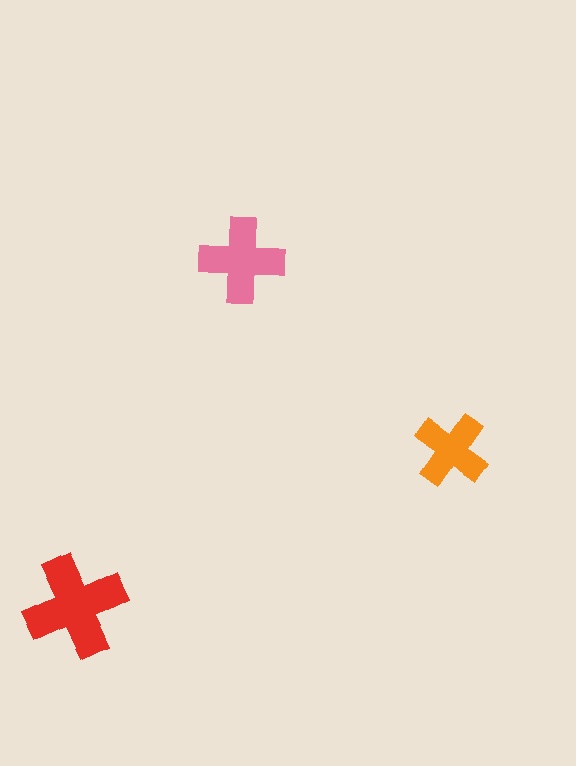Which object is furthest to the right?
The orange cross is rightmost.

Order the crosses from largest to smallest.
the red one, the pink one, the orange one.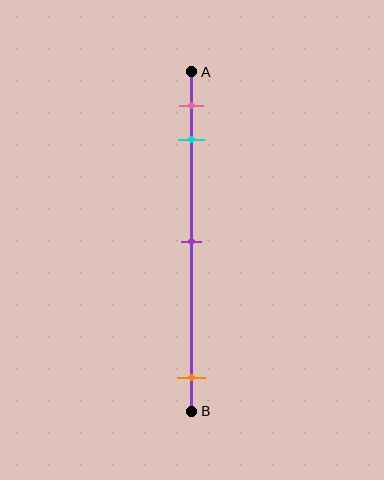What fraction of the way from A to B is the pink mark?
The pink mark is approximately 10% (0.1) of the way from A to B.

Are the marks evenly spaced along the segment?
No, the marks are not evenly spaced.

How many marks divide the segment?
There are 4 marks dividing the segment.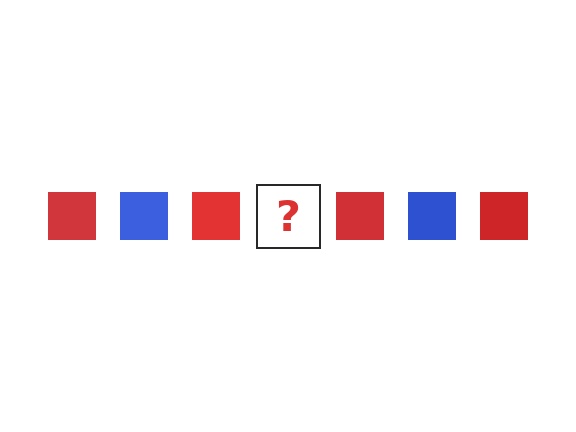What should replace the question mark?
The question mark should be replaced with a blue square.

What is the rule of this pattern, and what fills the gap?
The rule is that the pattern cycles through red, blue squares. The gap should be filled with a blue square.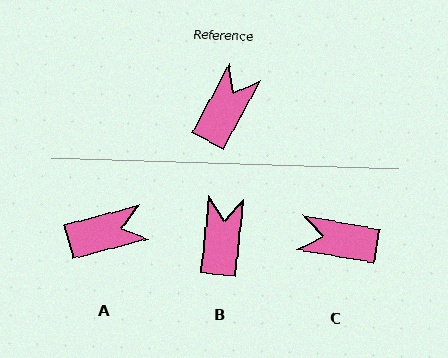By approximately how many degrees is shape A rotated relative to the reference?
Approximately 47 degrees clockwise.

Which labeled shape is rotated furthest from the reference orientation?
C, about 108 degrees away.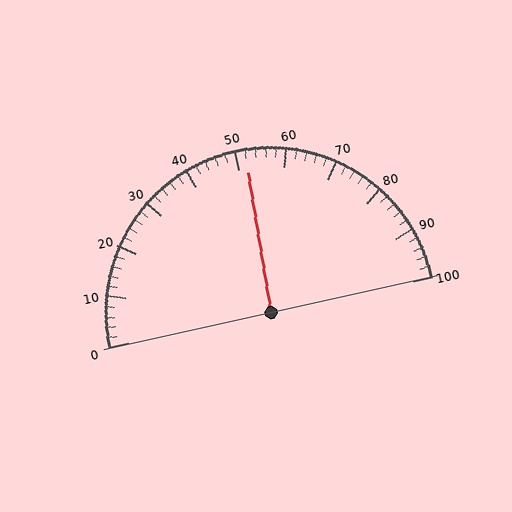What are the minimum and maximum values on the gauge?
The gauge ranges from 0 to 100.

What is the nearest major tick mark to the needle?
The nearest major tick mark is 50.